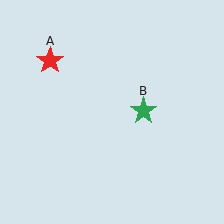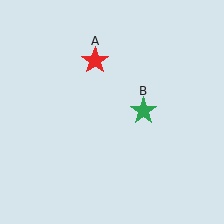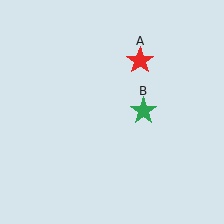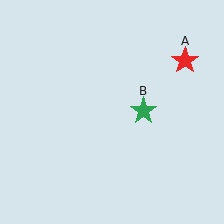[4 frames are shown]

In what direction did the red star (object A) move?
The red star (object A) moved right.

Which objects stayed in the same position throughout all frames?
Green star (object B) remained stationary.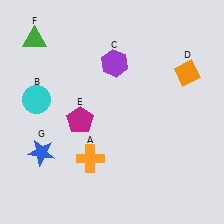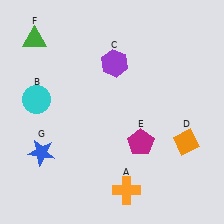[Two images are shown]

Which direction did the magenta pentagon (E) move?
The magenta pentagon (E) moved right.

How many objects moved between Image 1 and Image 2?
3 objects moved between the two images.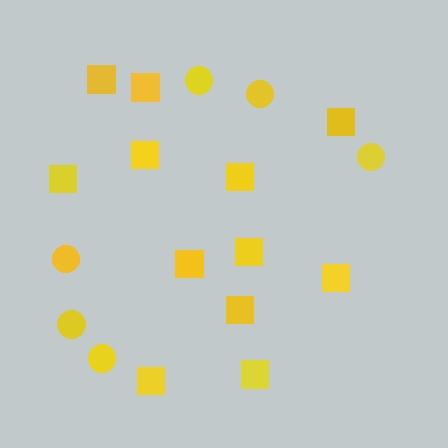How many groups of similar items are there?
There are 2 groups: one group of squares (12) and one group of circles (6).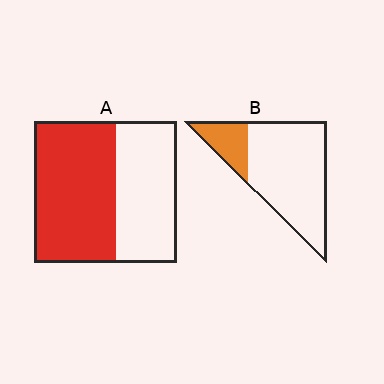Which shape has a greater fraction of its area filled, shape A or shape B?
Shape A.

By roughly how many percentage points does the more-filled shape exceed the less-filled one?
By roughly 35 percentage points (A over B).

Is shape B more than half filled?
No.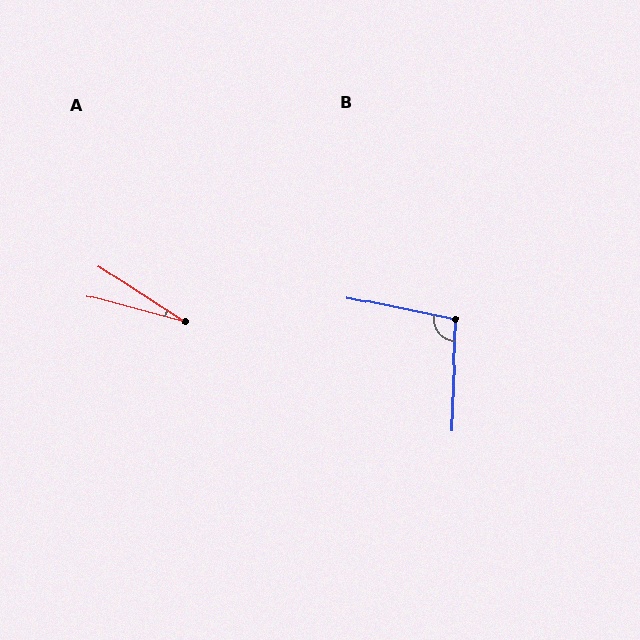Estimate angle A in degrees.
Approximately 18 degrees.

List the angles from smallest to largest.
A (18°), B (100°).